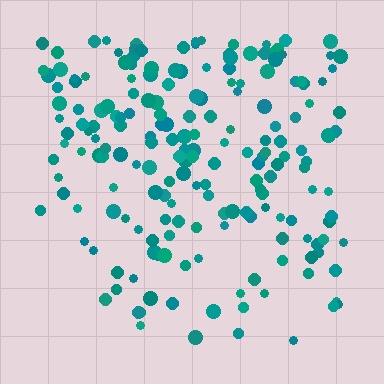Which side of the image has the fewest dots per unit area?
The bottom.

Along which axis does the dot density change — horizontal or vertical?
Vertical.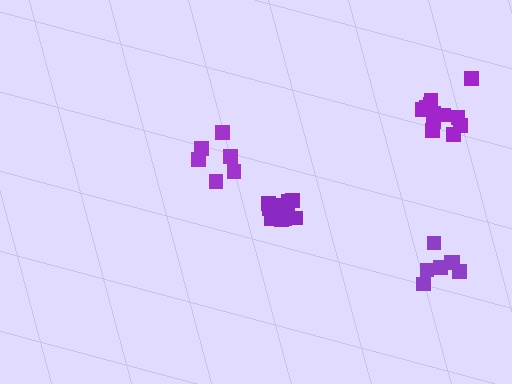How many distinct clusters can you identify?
There are 4 distinct clusters.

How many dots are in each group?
Group 1: 6 dots, Group 2: 7 dots, Group 3: 11 dots, Group 4: 12 dots (36 total).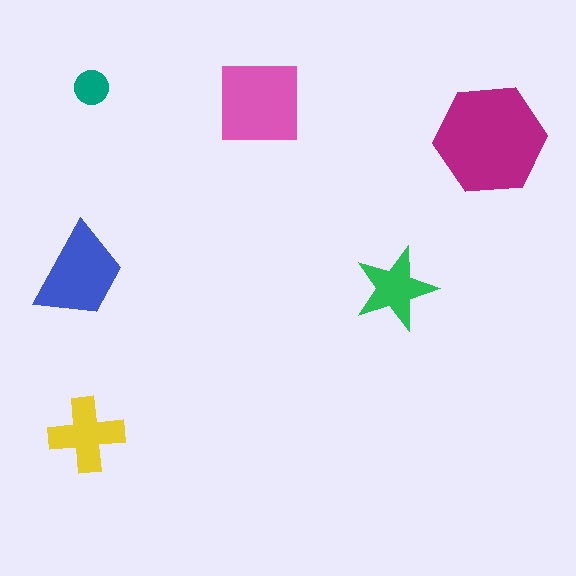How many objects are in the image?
There are 6 objects in the image.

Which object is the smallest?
The teal circle.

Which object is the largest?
The magenta hexagon.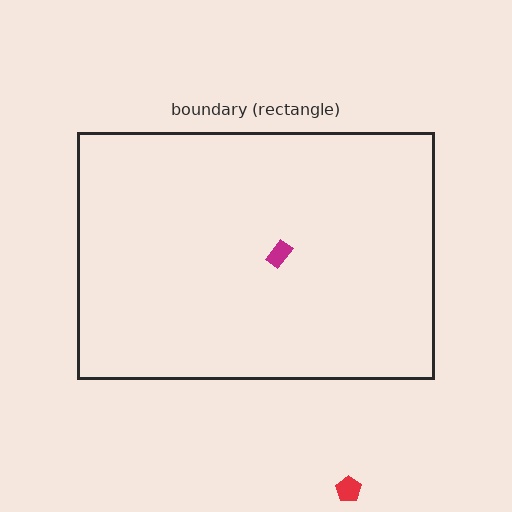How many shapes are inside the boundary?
1 inside, 1 outside.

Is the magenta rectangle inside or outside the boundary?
Inside.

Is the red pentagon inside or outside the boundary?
Outside.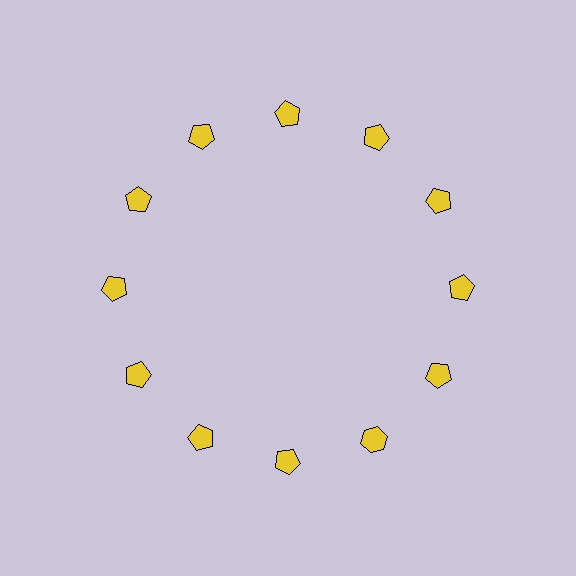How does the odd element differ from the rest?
It has a different shape: hexagon instead of pentagon.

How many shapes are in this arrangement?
There are 12 shapes arranged in a ring pattern.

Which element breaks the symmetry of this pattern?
The yellow hexagon at roughly the 5 o'clock position breaks the symmetry. All other shapes are yellow pentagons.